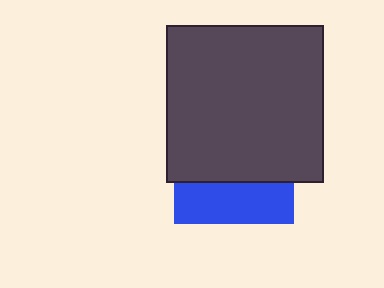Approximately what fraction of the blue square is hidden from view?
Roughly 67% of the blue square is hidden behind the dark gray square.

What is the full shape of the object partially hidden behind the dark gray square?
The partially hidden object is a blue square.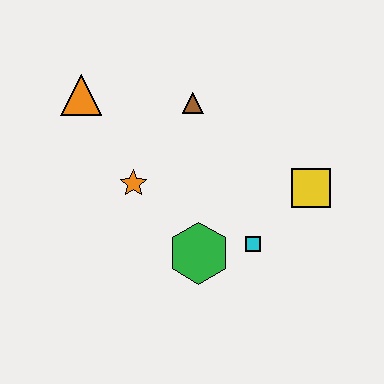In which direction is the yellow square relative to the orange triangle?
The yellow square is to the right of the orange triangle.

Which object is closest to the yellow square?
The cyan square is closest to the yellow square.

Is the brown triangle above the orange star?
Yes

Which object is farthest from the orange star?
The yellow square is farthest from the orange star.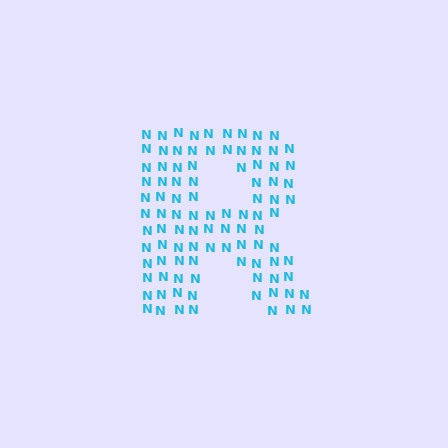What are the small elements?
The small elements are letter N's.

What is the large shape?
The large shape is the letter R.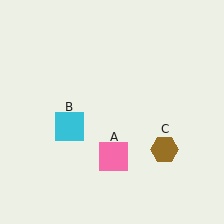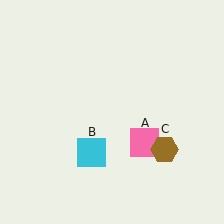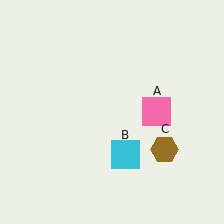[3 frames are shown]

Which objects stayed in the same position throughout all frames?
Brown hexagon (object C) remained stationary.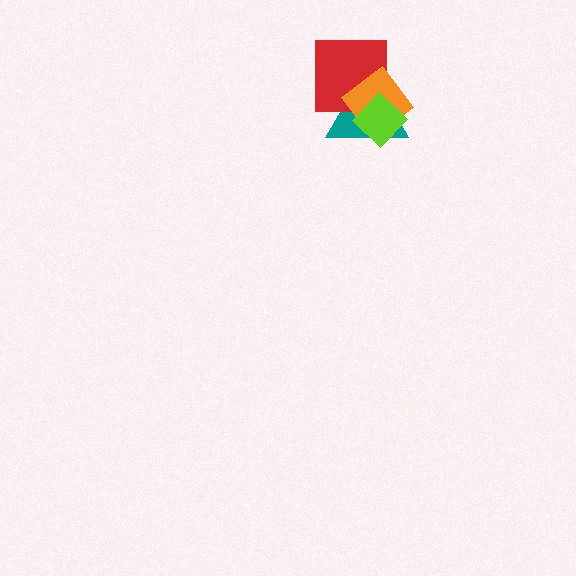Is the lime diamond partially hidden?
No, no other shape covers it.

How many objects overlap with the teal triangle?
3 objects overlap with the teal triangle.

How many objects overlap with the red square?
3 objects overlap with the red square.